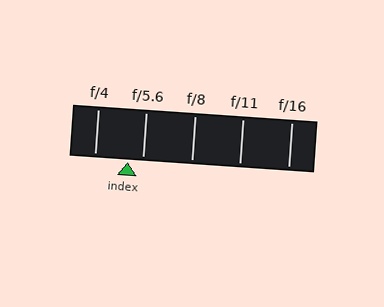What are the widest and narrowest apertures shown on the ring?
The widest aperture shown is f/4 and the narrowest is f/16.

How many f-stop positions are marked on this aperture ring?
There are 5 f-stop positions marked.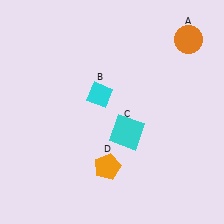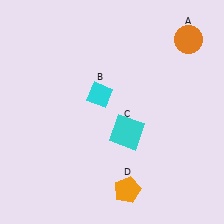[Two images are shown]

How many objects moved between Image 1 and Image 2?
1 object moved between the two images.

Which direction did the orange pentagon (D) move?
The orange pentagon (D) moved down.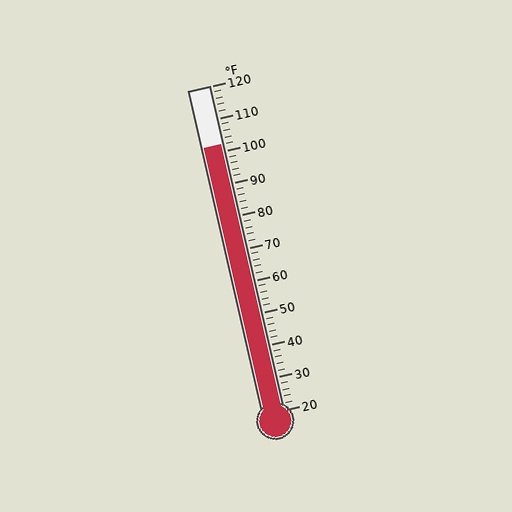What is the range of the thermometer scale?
The thermometer scale ranges from 20°F to 120°F.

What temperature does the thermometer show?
The thermometer shows approximately 102°F.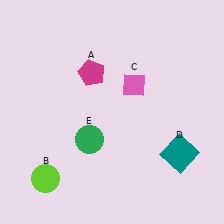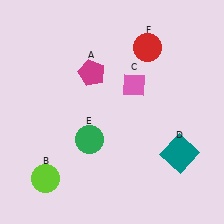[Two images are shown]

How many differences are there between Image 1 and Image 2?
There is 1 difference between the two images.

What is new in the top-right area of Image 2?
A red circle (F) was added in the top-right area of Image 2.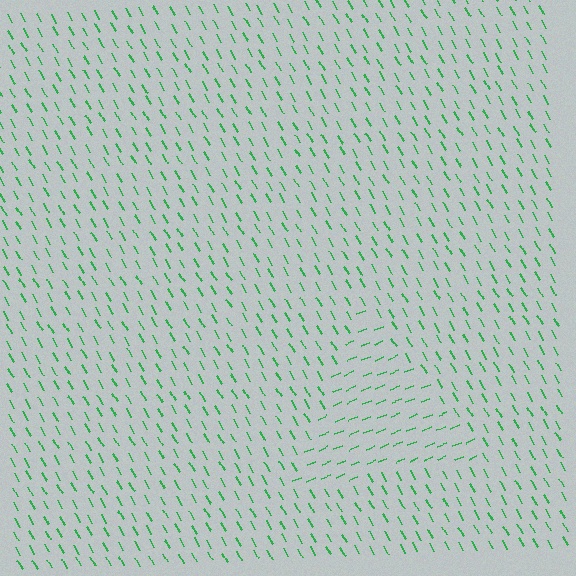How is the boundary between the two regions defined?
The boundary is defined purely by a change in line orientation (approximately 83 degrees difference). All lines are the same color and thickness.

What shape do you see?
I see a triangle.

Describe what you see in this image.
The image is filled with small green line segments. A triangle region in the image has lines oriented differently from the surrounding lines, creating a visible texture boundary.